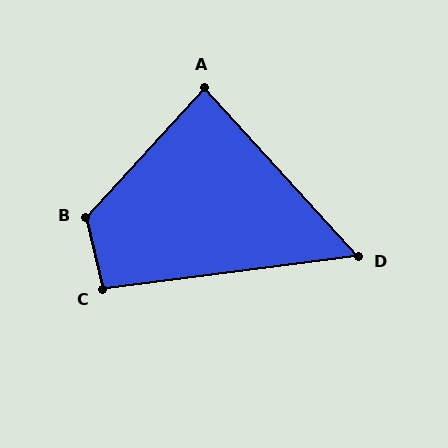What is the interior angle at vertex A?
Approximately 85 degrees (acute).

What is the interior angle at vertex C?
Approximately 95 degrees (obtuse).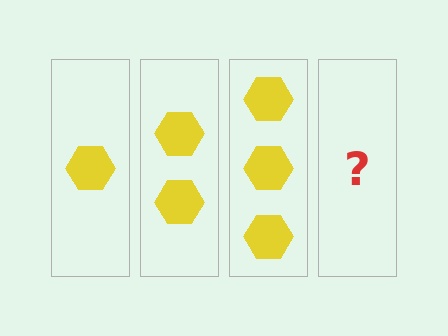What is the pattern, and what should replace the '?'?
The pattern is that each step adds one more hexagon. The '?' should be 4 hexagons.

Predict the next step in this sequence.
The next step is 4 hexagons.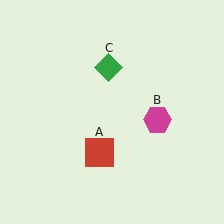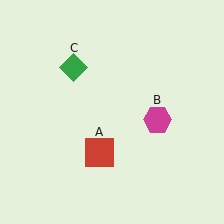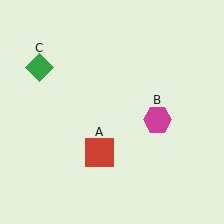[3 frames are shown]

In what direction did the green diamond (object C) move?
The green diamond (object C) moved left.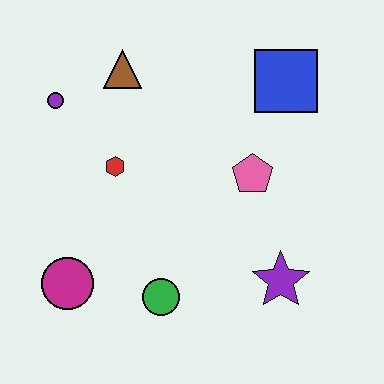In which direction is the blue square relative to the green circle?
The blue square is above the green circle.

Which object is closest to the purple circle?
The brown triangle is closest to the purple circle.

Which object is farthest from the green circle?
The blue square is farthest from the green circle.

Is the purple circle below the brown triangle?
Yes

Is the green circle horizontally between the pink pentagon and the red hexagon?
Yes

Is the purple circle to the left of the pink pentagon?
Yes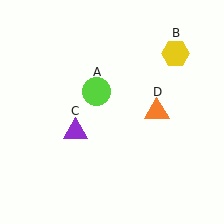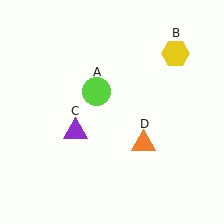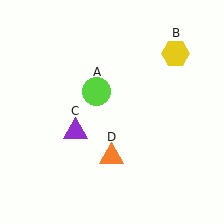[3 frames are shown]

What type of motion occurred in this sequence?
The orange triangle (object D) rotated clockwise around the center of the scene.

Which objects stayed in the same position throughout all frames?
Lime circle (object A) and yellow hexagon (object B) and purple triangle (object C) remained stationary.